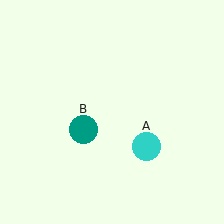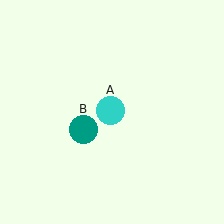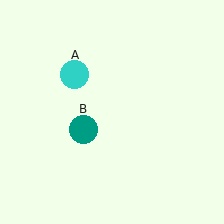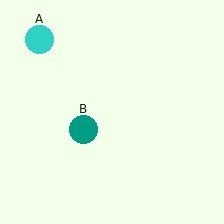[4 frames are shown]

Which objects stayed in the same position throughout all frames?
Teal circle (object B) remained stationary.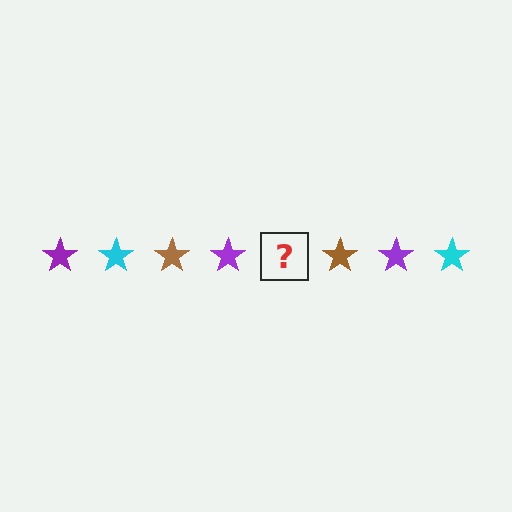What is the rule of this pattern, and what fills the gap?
The rule is that the pattern cycles through purple, cyan, brown stars. The gap should be filled with a cyan star.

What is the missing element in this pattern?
The missing element is a cyan star.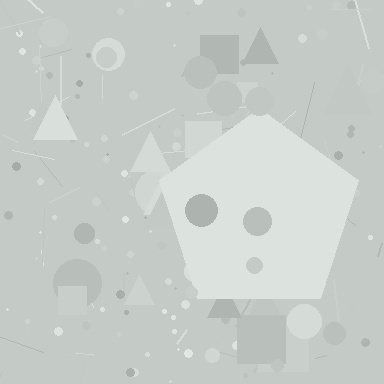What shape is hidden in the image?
A pentagon is hidden in the image.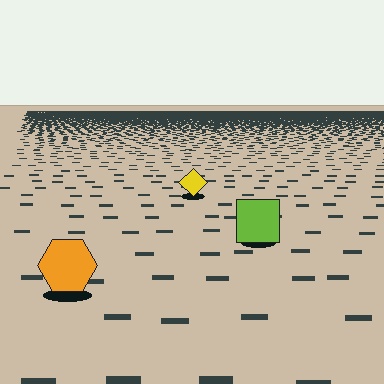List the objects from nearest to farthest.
From nearest to farthest: the orange hexagon, the lime square, the yellow diamond.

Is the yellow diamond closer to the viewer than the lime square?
No. The lime square is closer — you can tell from the texture gradient: the ground texture is coarser near it.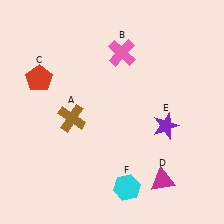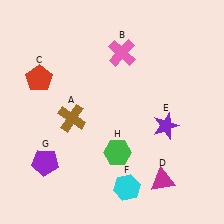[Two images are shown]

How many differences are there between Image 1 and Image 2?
There are 2 differences between the two images.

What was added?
A purple pentagon (G), a green hexagon (H) were added in Image 2.